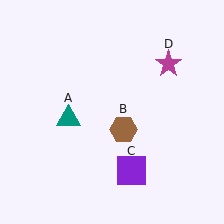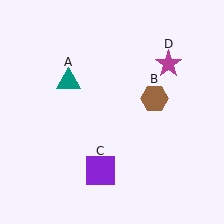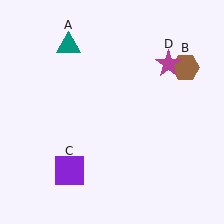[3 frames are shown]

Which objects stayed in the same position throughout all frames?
Magenta star (object D) remained stationary.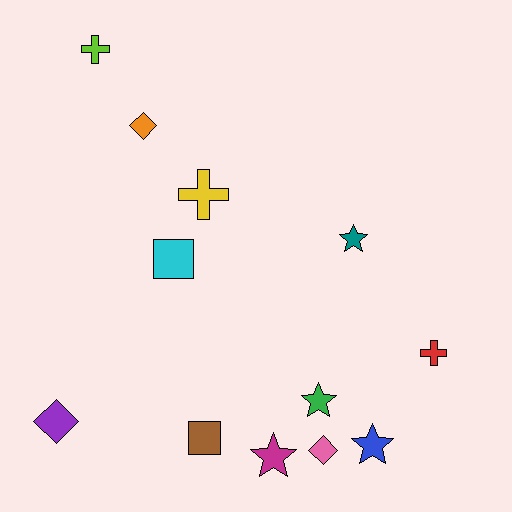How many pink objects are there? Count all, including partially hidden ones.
There is 1 pink object.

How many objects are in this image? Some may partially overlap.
There are 12 objects.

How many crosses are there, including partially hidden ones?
There are 3 crosses.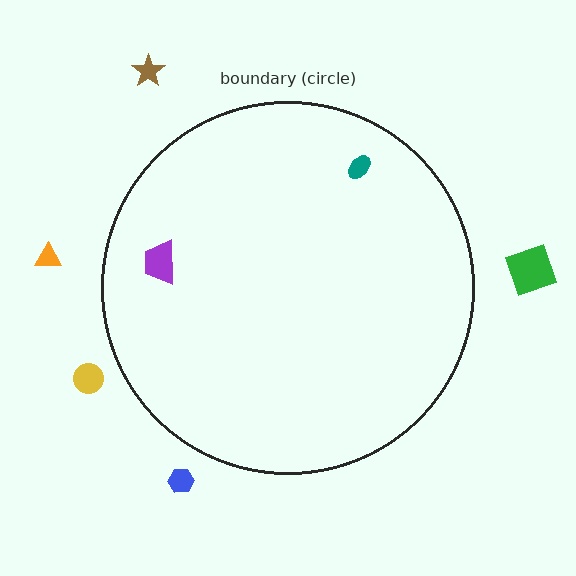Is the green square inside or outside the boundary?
Outside.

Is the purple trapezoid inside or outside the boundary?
Inside.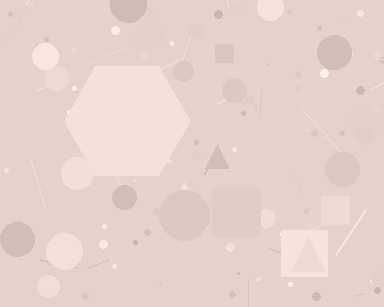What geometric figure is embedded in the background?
A hexagon is embedded in the background.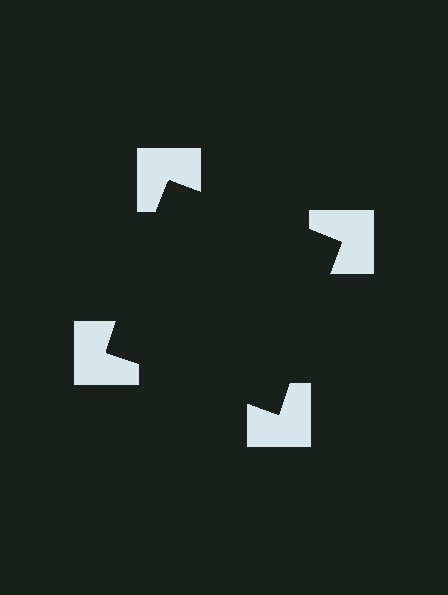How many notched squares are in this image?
There are 4 — one at each vertex of the illusory square.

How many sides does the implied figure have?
4 sides.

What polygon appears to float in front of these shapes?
An illusory square — its edges are inferred from the aligned wedge cuts in the notched squares, not physically drawn.